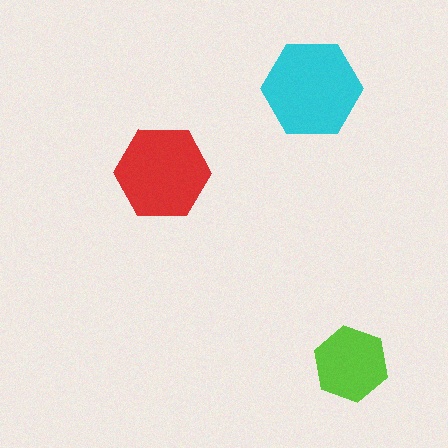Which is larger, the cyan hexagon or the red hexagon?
The cyan one.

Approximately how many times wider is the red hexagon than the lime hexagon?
About 1.5 times wider.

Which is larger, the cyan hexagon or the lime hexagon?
The cyan one.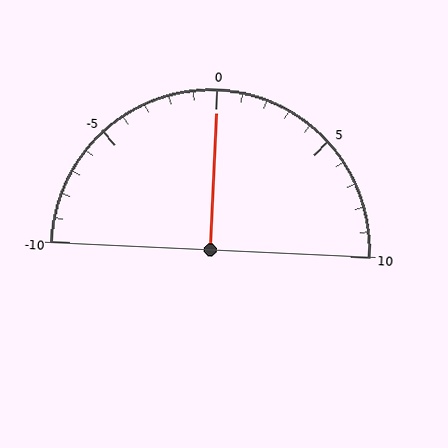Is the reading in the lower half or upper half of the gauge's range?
The reading is in the upper half of the range (-10 to 10).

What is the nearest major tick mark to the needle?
The nearest major tick mark is 0.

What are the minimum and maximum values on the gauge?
The gauge ranges from -10 to 10.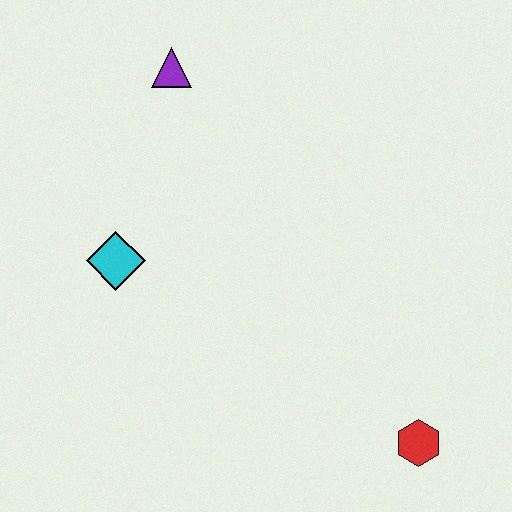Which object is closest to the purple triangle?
The cyan diamond is closest to the purple triangle.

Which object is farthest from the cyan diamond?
The red hexagon is farthest from the cyan diamond.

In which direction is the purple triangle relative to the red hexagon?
The purple triangle is above the red hexagon.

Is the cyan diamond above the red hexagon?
Yes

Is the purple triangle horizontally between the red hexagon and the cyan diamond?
Yes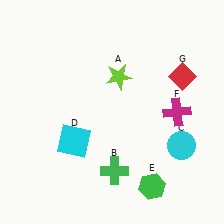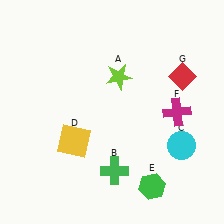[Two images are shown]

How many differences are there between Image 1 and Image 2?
There is 1 difference between the two images.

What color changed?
The square (D) changed from cyan in Image 1 to yellow in Image 2.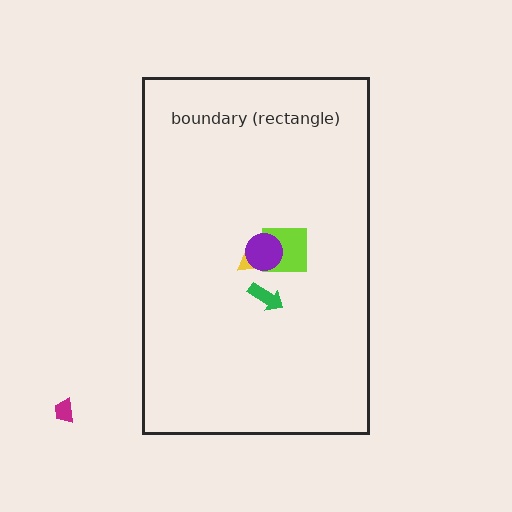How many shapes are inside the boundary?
4 inside, 1 outside.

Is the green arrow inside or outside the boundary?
Inside.